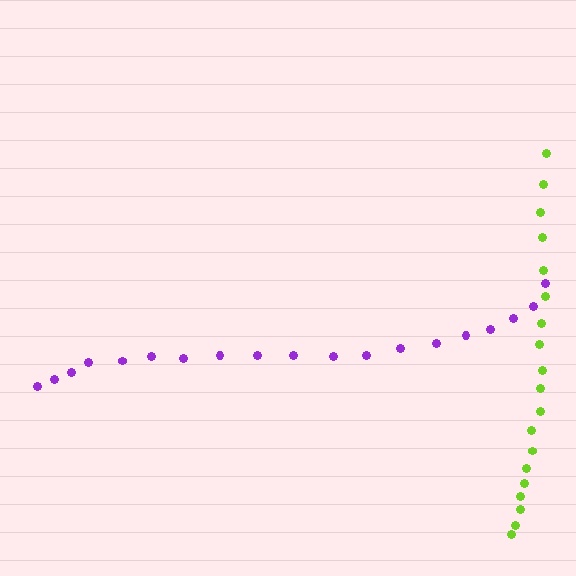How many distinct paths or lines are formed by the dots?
There are 2 distinct paths.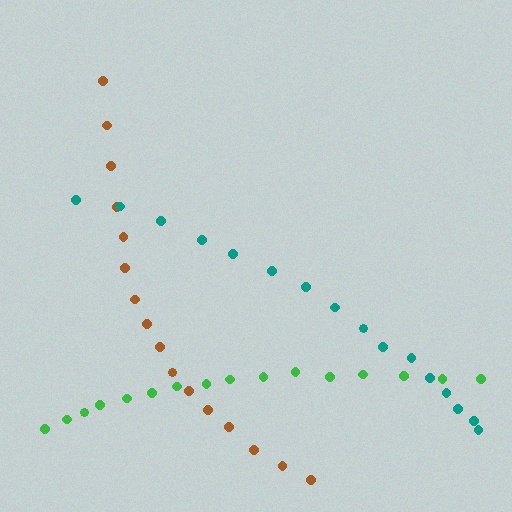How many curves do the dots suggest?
There are 3 distinct paths.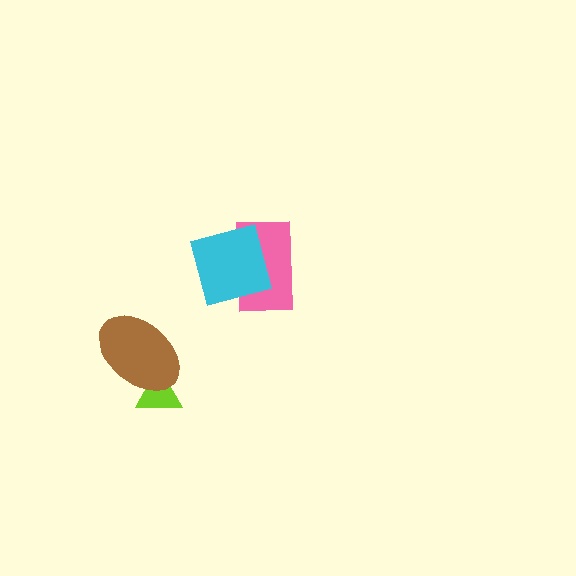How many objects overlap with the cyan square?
1 object overlaps with the cyan square.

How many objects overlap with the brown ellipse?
1 object overlaps with the brown ellipse.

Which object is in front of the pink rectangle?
The cyan square is in front of the pink rectangle.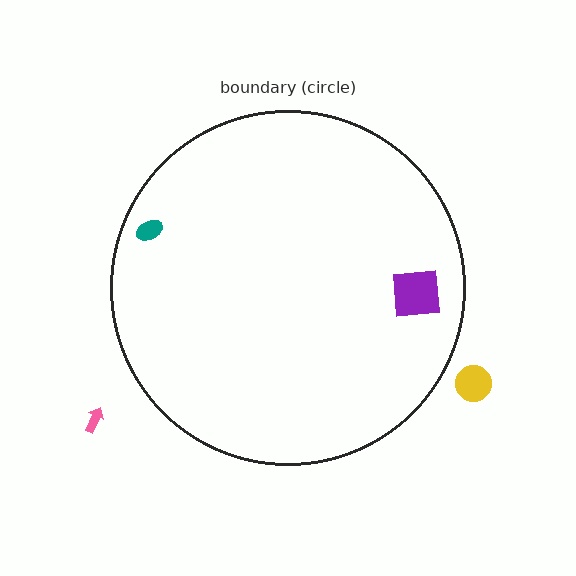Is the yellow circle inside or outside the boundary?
Outside.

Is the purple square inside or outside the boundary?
Inside.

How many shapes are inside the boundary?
2 inside, 2 outside.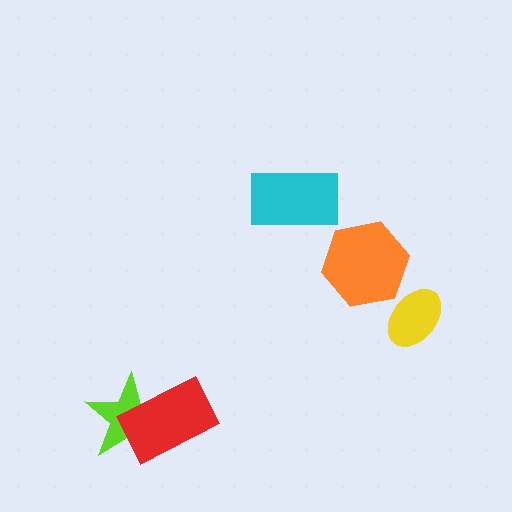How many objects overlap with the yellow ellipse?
0 objects overlap with the yellow ellipse.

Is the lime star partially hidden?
Yes, it is partially covered by another shape.